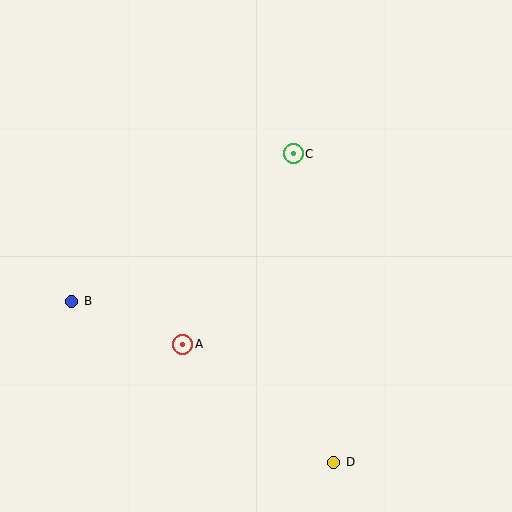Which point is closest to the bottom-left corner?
Point B is closest to the bottom-left corner.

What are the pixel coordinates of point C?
Point C is at (293, 154).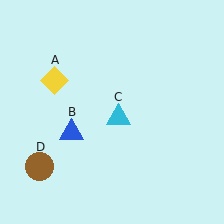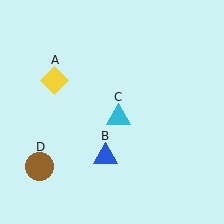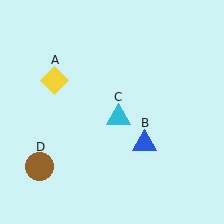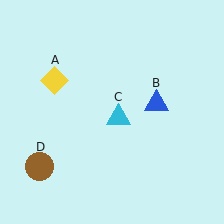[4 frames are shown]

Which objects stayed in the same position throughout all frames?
Yellow diamond (object A) and cyan triangle (object C) and brown circle (object D) remained stationary.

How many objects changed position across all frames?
1 object changed position: blue triangle (object B).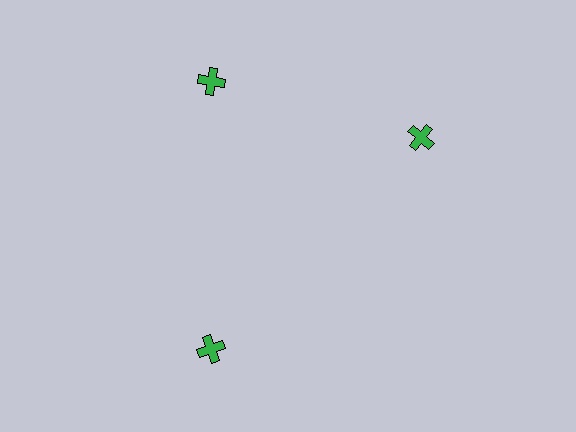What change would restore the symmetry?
The symmetry would be restored by rotating it back into even spacing with its neighbors so that all 3 crosses sit at equal angles and equal distance from the center.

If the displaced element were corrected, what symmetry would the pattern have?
It would have 3-fold rotational symmetry — the pattern would map onto itself every 120 degrees.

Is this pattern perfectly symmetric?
No. The 3 green crosses are arranged in a ring, but one element near the 3 o'clock position is rotated out of alignment along the ring, breaking the 3-fold rotational symmetry.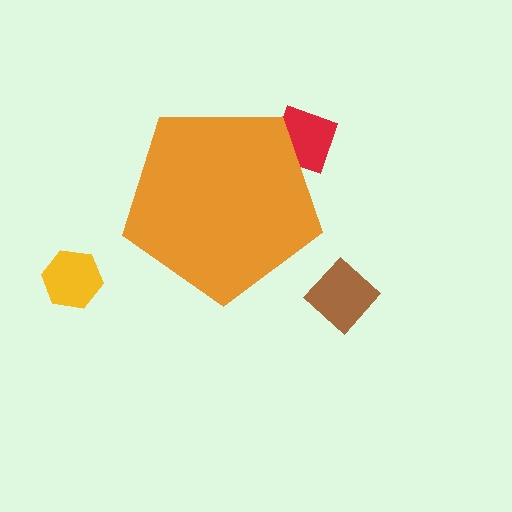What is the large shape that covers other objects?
An orange pentagon.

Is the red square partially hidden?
Yes, the red square is partially hidden behind the orange pentagon.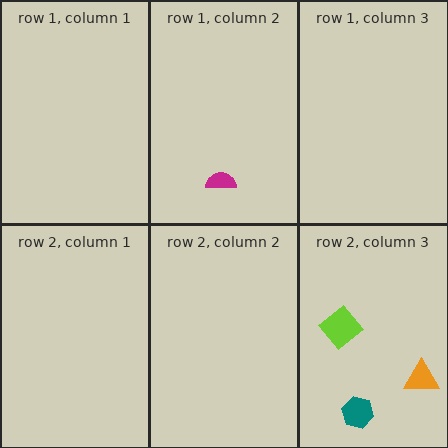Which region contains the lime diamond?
The row 2, column 3 region.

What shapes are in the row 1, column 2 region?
The magenta semicircle.